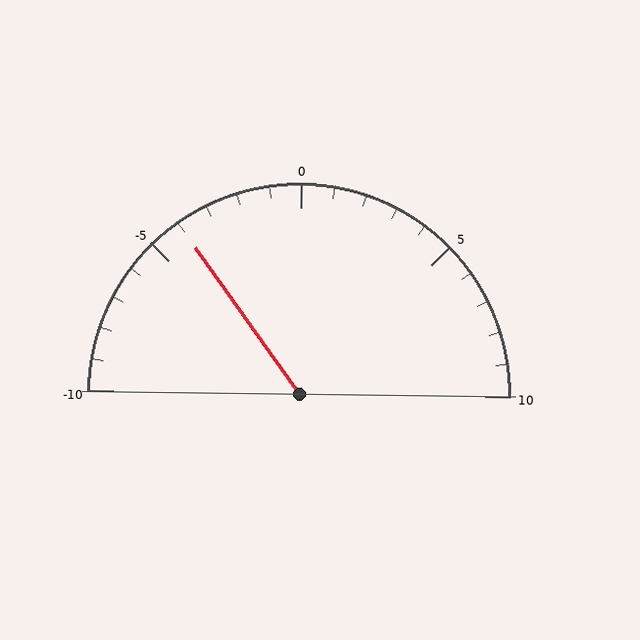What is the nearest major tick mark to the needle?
The nearest major tick mark is -5.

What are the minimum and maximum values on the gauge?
The gauge ranges from -10 to 10.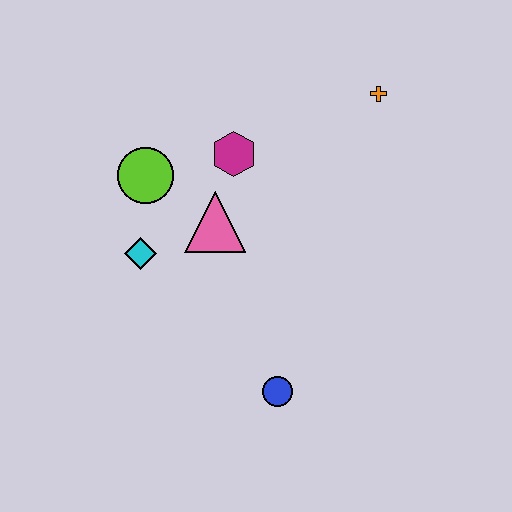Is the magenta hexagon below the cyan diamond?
No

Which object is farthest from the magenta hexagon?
The blue circle is farthest from the magenta hexagon.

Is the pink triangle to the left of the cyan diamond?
No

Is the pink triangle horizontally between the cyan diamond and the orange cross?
Yes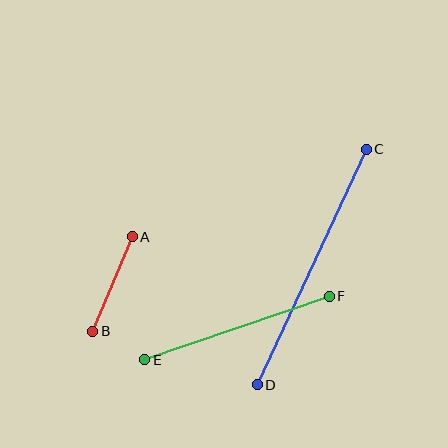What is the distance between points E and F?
The distance is approximately 195 pixels.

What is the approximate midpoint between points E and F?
The midpoint is at approximately (237, 328) pixels.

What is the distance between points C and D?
The distance is approximately 259 pixels.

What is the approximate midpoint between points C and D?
The midpoint is at approximately (312, 267) pixels.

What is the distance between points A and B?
The distance is approximately 103 pixels.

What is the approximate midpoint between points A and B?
The midpoint is at approximately (112, 284) pixels.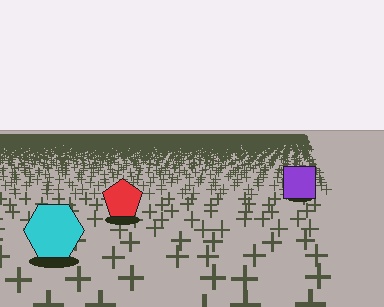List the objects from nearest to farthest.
From nearest to farthest: the cyan hexagon, the red pentagon, the purple square.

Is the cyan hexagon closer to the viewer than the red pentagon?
Yes. The cyan hexagon is closer — you can tell from the texture gradient: the ground texture is coarser near it.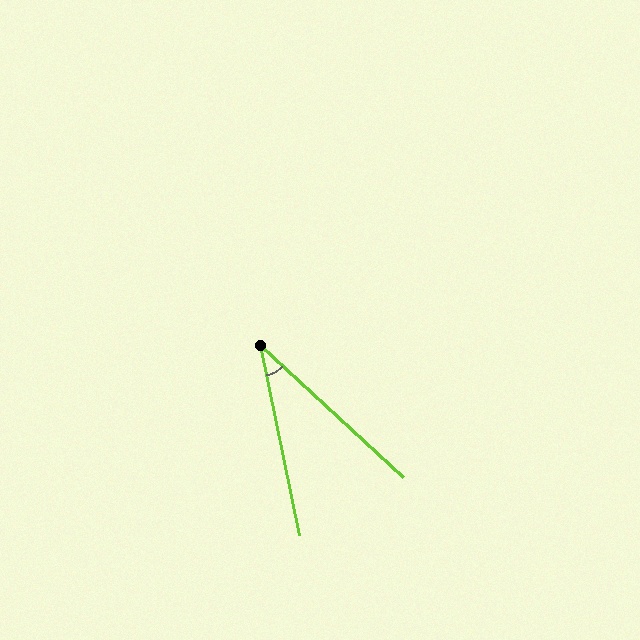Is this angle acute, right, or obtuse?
It is acute.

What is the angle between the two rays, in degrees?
Approximately 36 degrees.